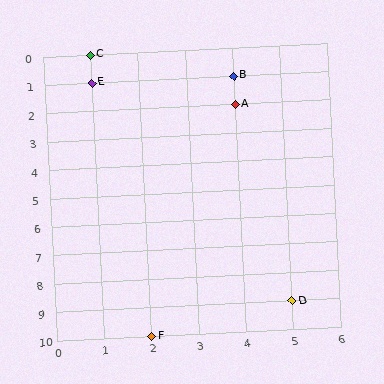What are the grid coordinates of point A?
Point A is at grid coordinates (4, 2).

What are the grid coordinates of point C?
Point C is at grid coordinates (1, 0).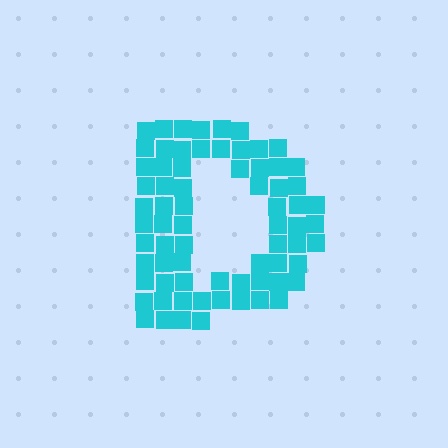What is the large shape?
The large shape is the letter D.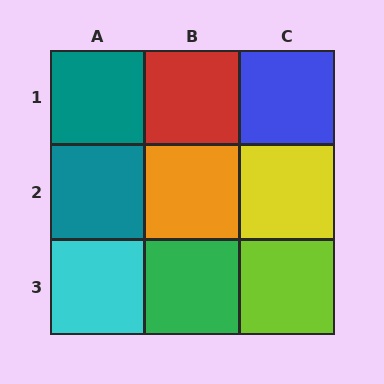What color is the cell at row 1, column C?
Blue.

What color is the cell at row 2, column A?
Teal.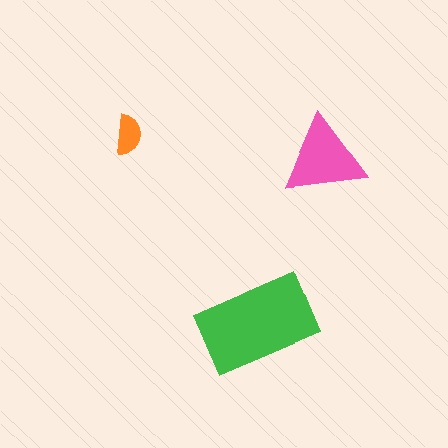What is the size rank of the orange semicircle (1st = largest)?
3rd.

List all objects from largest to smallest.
The green rectangle, the pink triangle, the orange semicircle.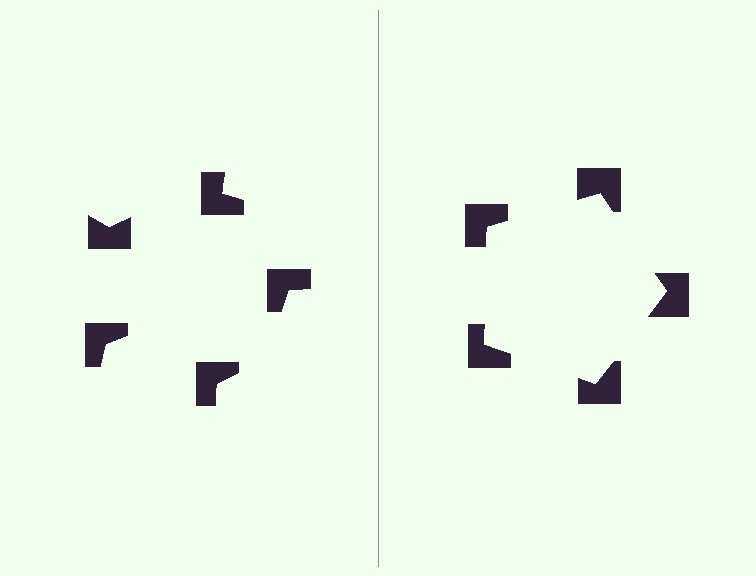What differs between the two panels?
The notched squares are positioned identically on both sides; only the wedge orientations differ. On the right they align to a pentagon; on the left they are misaligned.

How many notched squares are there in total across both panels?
10 — 5 on each side.